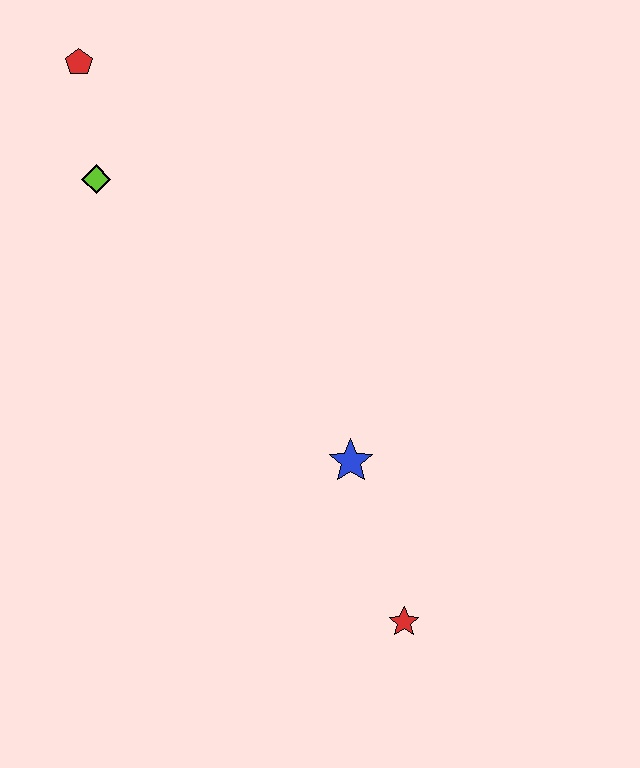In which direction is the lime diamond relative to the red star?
The lime diamond is above the red star.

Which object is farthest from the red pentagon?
The red star is farthest from the red pentagon.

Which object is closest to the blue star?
The red star is closest to the blue star.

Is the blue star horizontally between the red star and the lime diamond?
Yes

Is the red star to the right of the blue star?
Yes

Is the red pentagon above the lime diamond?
Yes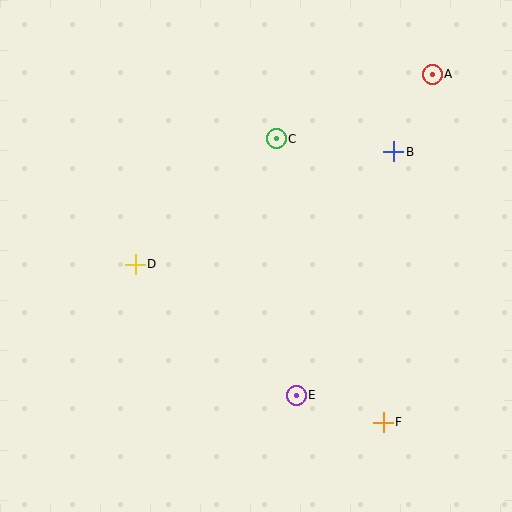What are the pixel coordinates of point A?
Point A is at (432, 74).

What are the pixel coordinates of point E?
Point E is at (296, 395).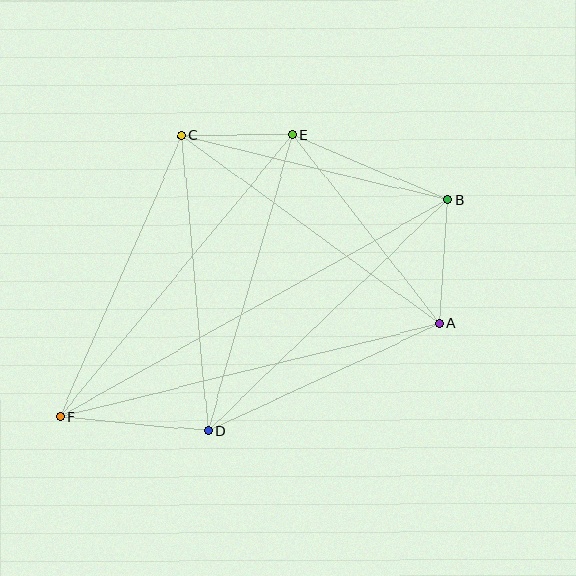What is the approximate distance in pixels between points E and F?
The distance between E and F is approximately 366 pixels.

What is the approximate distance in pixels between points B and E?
The distance between B and E is approximately 168 pixels.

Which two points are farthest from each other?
Points B and F are farthest from each other.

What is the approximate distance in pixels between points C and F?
The distance between C and F is approximately 306 pixels.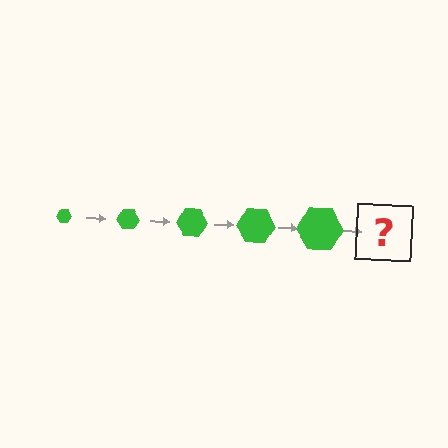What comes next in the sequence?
The next element should be a green hexagon, larger than the previous one.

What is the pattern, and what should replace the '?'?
The pattern is that the hexagon gets progressively larger each step. The '?' should be a green hexagon, larger than the previous one.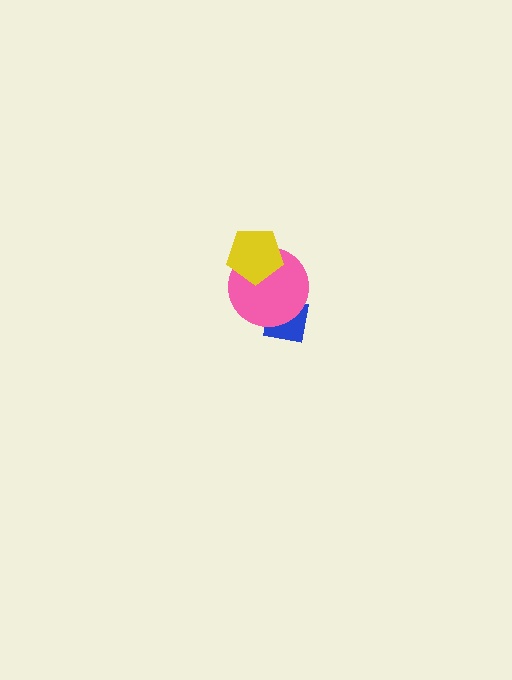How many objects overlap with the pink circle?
2 objects overlap with the pink circle.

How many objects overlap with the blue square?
1 object overlaps with the blue square.